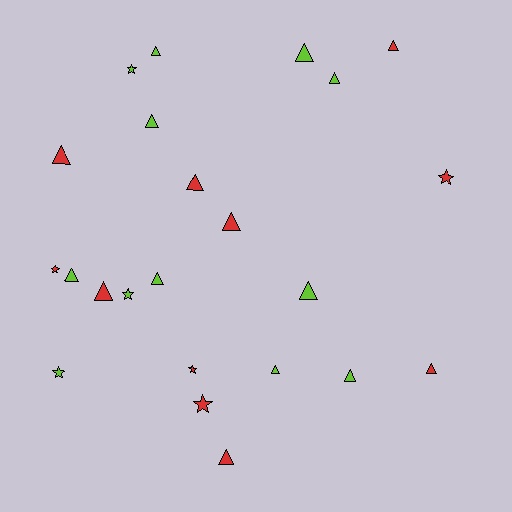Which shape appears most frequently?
Triangle, with 16 objects.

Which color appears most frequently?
Lime, with 12 objects.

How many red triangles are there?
There are 7 red triangles.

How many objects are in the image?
There are 23 objects.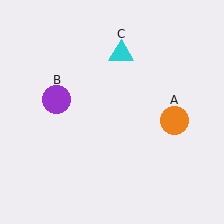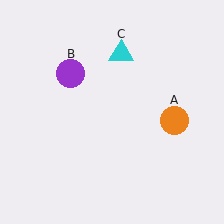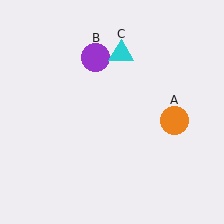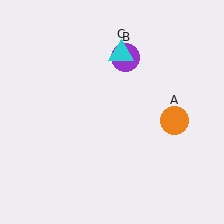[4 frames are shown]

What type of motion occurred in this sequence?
The purple circle (object B) rotated clockwise around the center of the scene.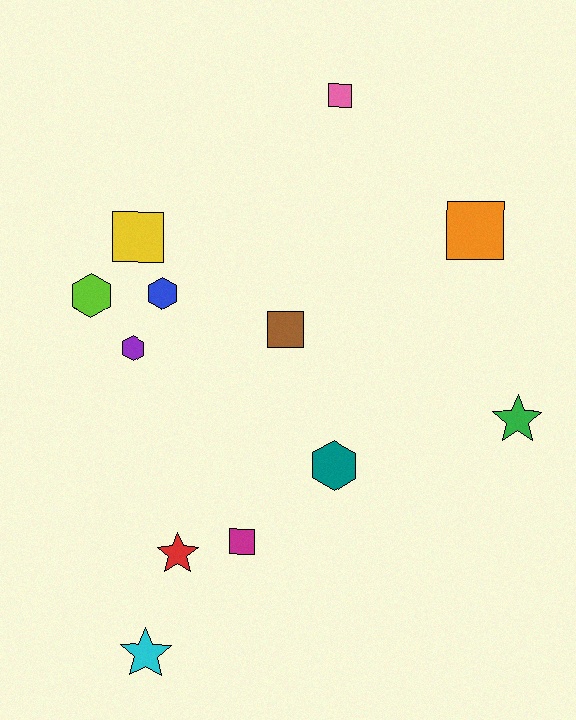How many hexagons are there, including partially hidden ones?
There are 4 hexagons.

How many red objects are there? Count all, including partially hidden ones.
There is 1 red object.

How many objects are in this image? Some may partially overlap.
There are 12 objects.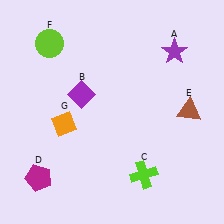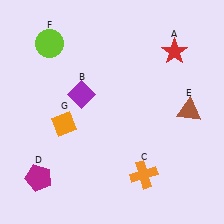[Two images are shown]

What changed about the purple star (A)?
In Image 1, A is purple. In Image 2, it changed to red.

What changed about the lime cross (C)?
In Image 1, C is lime. In Image 2, it changed to orange.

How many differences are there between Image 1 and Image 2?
There are 2 differences between the two images.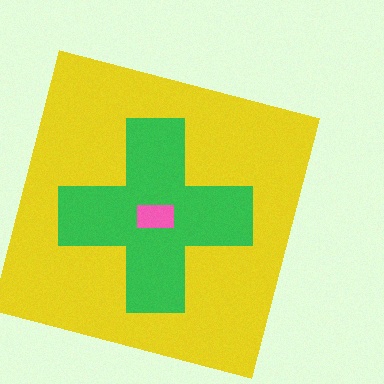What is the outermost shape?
The yellow square.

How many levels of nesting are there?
3.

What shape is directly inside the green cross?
The pink rectangle.